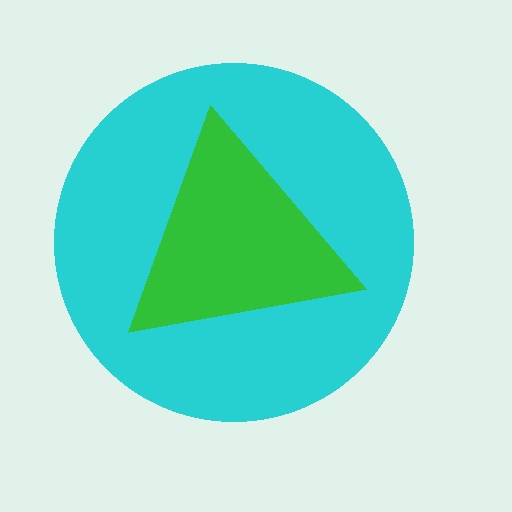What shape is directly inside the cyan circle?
The green triangle.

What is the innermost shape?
The green triangle.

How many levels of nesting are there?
2.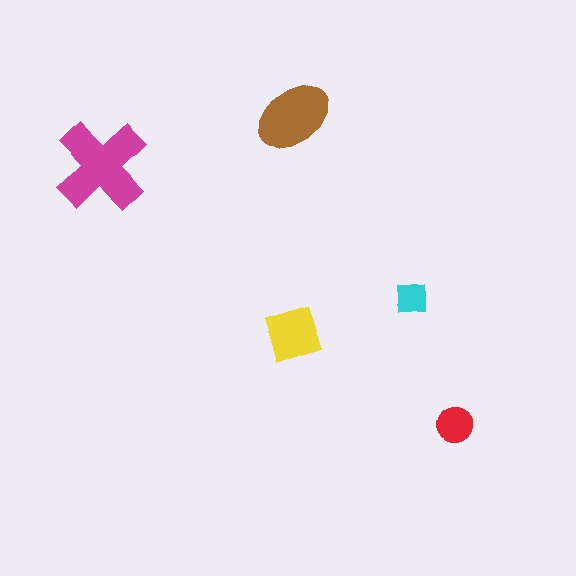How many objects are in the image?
There are 5 objects in the image.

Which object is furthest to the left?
The magenta cross is leftmost.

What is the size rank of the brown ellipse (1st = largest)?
2nd.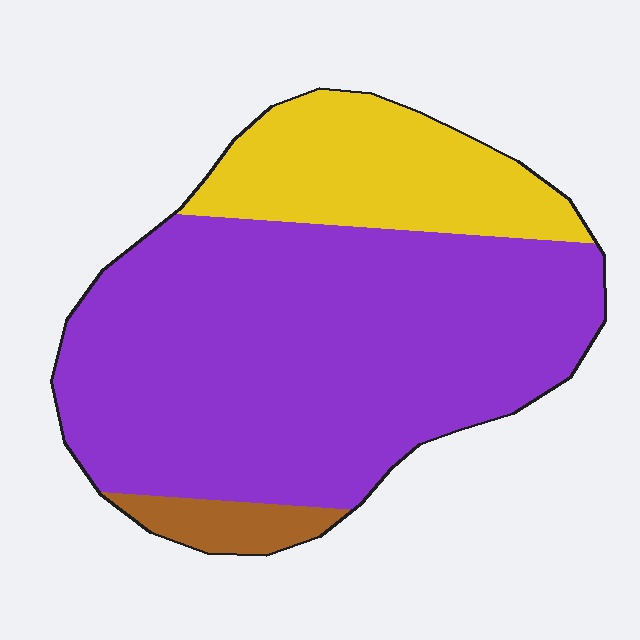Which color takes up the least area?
Brown, at roughly 5%.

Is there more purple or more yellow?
Purple.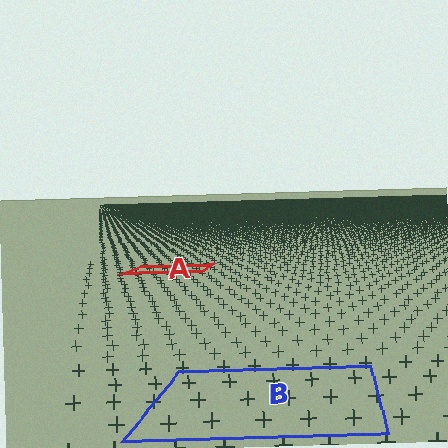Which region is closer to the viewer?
Region B is closer. The texture elements there are larger and more spread out.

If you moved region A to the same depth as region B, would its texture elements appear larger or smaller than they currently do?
They would appear larger. At a closer depth, the same texture elements are projected at a bigger on-screen size.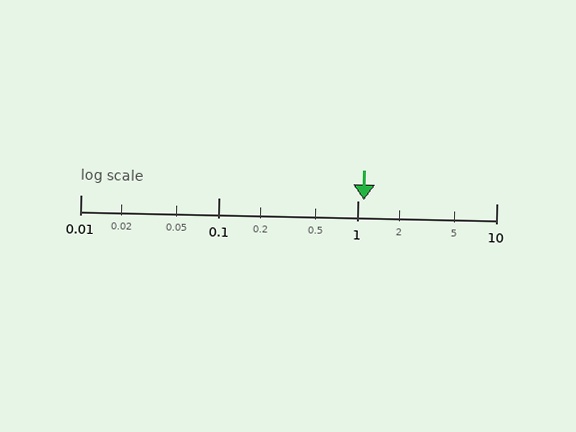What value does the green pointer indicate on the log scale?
The pointer indicates approximately 1.1.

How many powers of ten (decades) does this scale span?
The scale spans 3 decades, from 0.01 to 10.